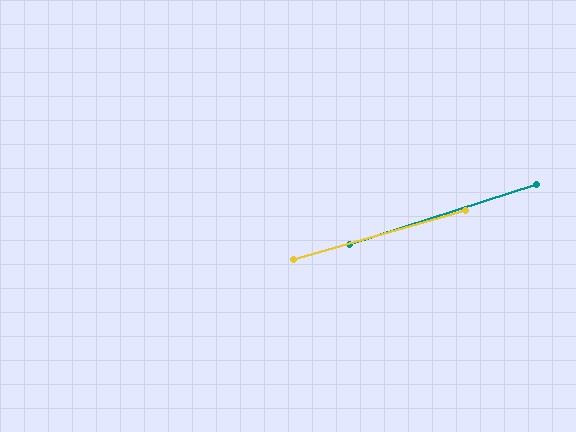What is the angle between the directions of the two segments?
Approximately 2 degrees.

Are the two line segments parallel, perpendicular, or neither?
Parallel — their directions differ by only 1.9°.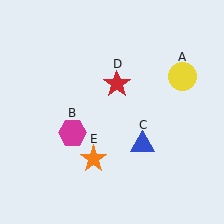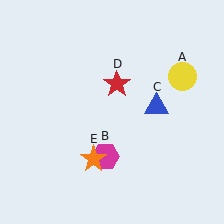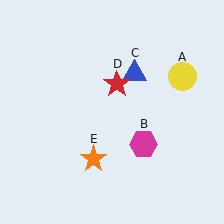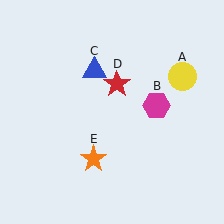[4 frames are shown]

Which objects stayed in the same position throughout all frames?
Yellow circle (object A) and red star (object D) and orange star (object E) remained stationary.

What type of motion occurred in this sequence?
The magenta hexagon (object B), blue triangle (object C) rotated counterclockwise around the center of the scene.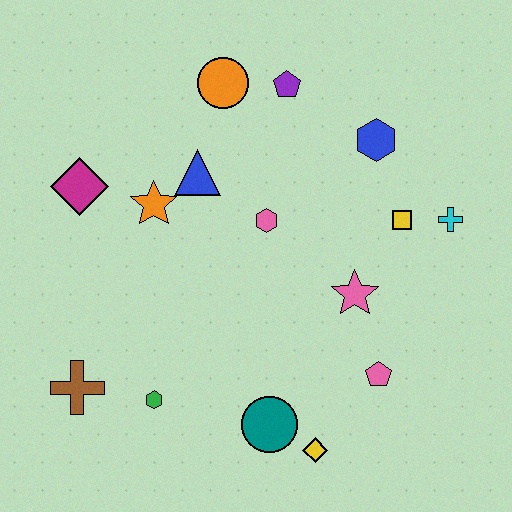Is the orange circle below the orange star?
No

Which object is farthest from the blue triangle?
The yellow diamond is farthest from the blue triangle.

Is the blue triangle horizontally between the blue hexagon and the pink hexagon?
No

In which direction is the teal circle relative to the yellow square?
The teal circle is below the yellow square.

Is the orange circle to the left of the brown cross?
No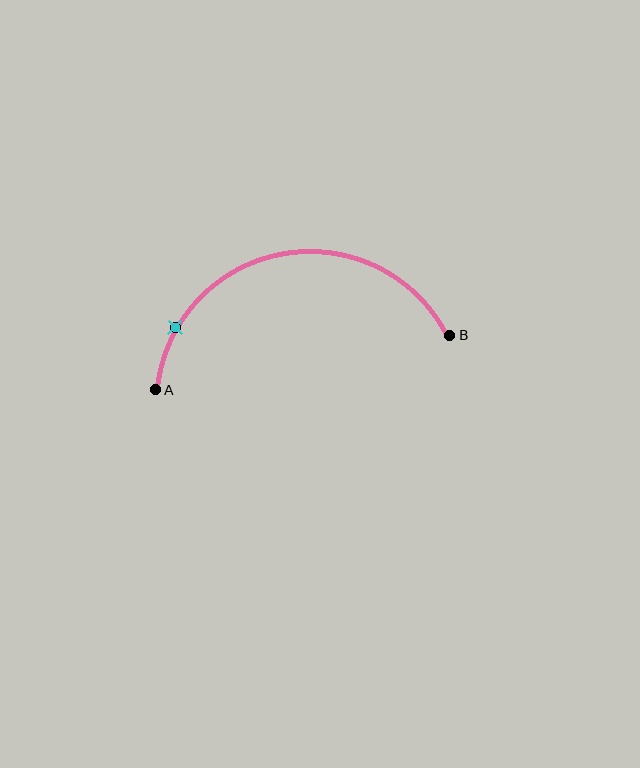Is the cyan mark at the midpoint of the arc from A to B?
No. The cyan mark lies on the arc but is closer to endpoint A. The arc midpoint would be at the point on the curve equidistant along the arc from both A and B.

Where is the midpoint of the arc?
The arc midpoint is the point on the curve farthest from the straight line joining A and B. It sits above that line.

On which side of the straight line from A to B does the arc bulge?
The arc bulges above the straight line connecting A and B.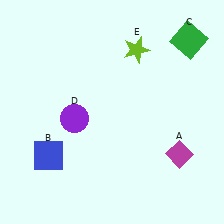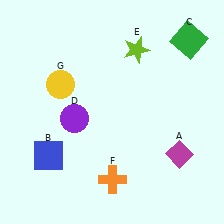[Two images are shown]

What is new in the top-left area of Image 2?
A yellow circle (G) was added in the top-left area of Image 2.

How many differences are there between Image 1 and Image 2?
There are 2 differences between the two images.